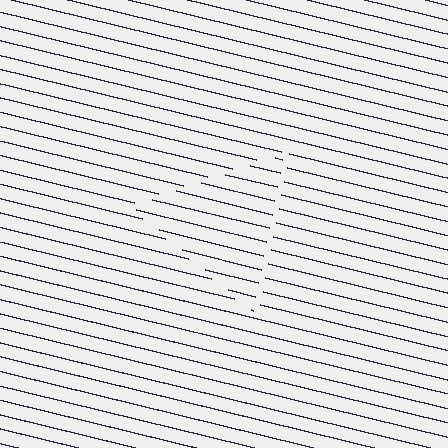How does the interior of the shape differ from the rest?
The interior of the shape contains the same grating, shifted by half a period — the contour is defined by the phase discontinuity where line-ends from the inner and outer gratings abut.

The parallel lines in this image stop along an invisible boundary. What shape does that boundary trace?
An illusory triangle. The interior of the shape contains the same grating, shifted by half a period — the contour is defined by the phase discontinuity where line-ends from the inner and outer gratings abut.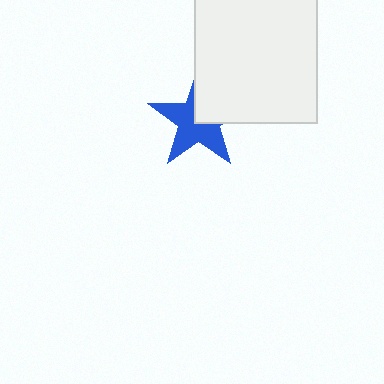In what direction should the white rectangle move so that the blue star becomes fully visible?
The white rectangle should move toward the upper-right. That is the shortest direction to clear the overlap and leave the blue star fully visible.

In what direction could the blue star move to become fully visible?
The blue star could move toward the lower-left. That would shift it out from behind the white rectangle entirely.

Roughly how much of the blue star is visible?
About half of it is visible (roughly 63%).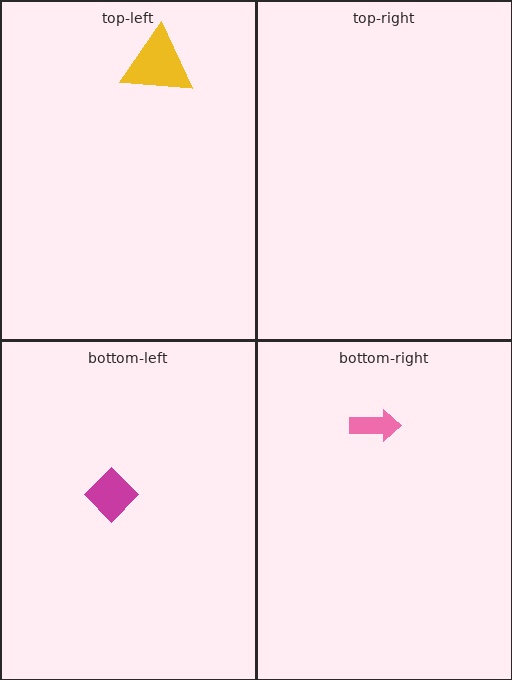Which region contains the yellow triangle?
The top-left region.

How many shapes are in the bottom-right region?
1.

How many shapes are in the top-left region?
1.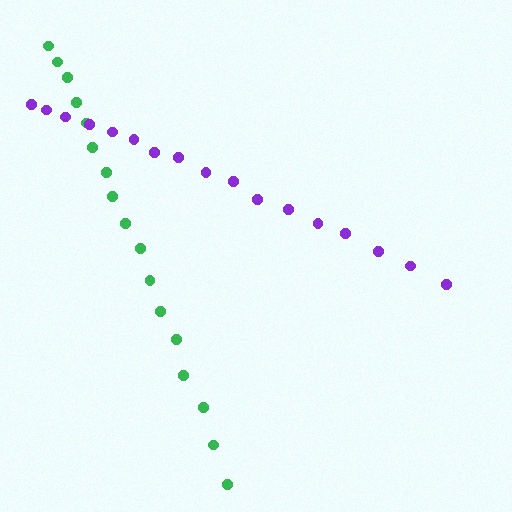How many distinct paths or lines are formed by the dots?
There are 2 distinct paths.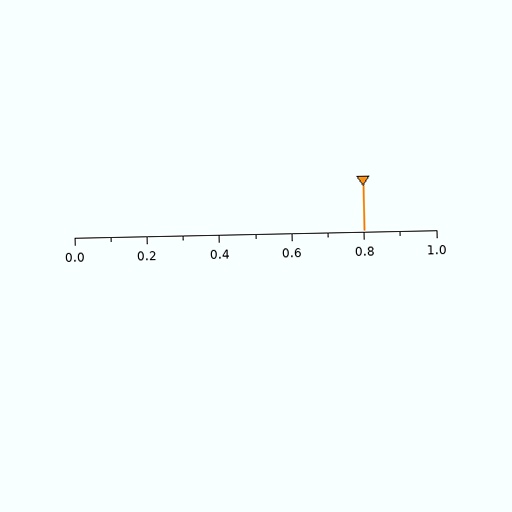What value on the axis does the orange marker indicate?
The marker indicates approximately 0.8.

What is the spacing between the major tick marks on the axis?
The major ticks are spaced 0.2 apart.